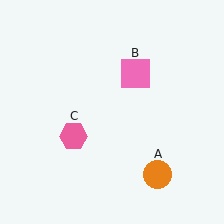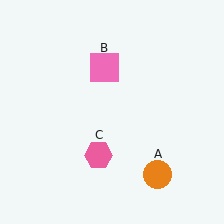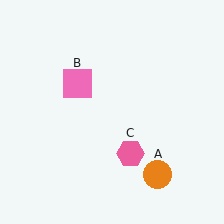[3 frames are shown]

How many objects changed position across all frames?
2 objects changed position: pink square (object B), pink hexagon (object C).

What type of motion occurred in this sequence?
The pink square (object B), pink hexagon (object C) rotated counterclockwise around the center of the scene.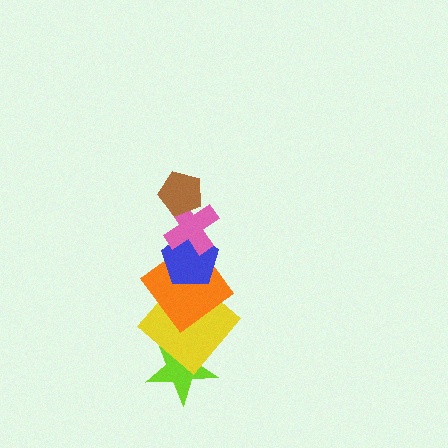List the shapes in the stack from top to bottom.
From top to bottom: the brown pentagon, the pink cross, the blue pentagon, the orange diamond, the yellow diamond, the lime star.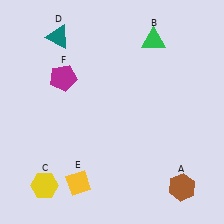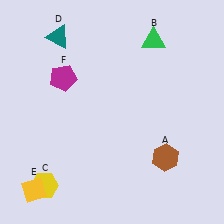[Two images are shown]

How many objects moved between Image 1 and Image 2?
2 objects moved between the two images.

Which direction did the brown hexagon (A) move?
The brown hexagon (A) moved up.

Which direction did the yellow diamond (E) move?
The yellow diamond (E) moved left.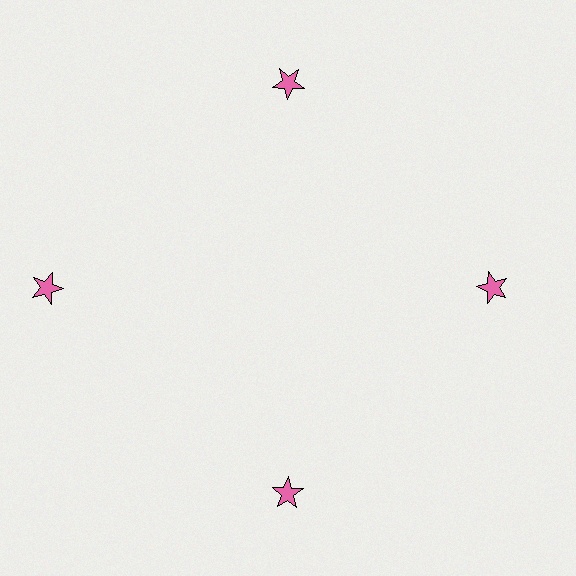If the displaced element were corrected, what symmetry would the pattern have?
It would have 4-fold rotational symmetry — the pattern would map onto itself every 90 degrees.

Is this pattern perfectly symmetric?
No. The 4 pink stars are arranged in a ring, but one element near the 9 o'clock position is pushed outward from the center, breaking the 4-fold rotational symmetry.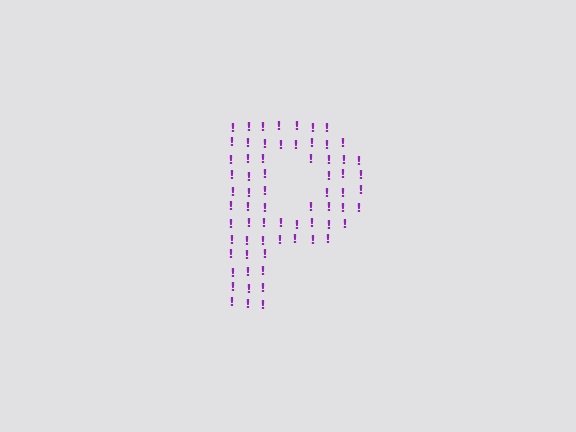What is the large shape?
The large shape is the letter P.